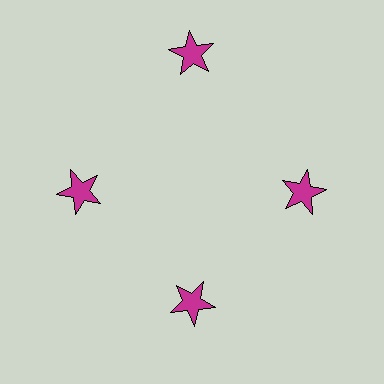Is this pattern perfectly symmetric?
No. The 4 magenta stars are arranged in a ring, but one element near the 12 o'clock position is pushed outward from the center, breaking the 4-fold rotational symmetry.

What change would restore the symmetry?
The symmetry would be restored by moving it inward, back onto the ring so that all 4 stars sit at equal angles and equal distance from the center.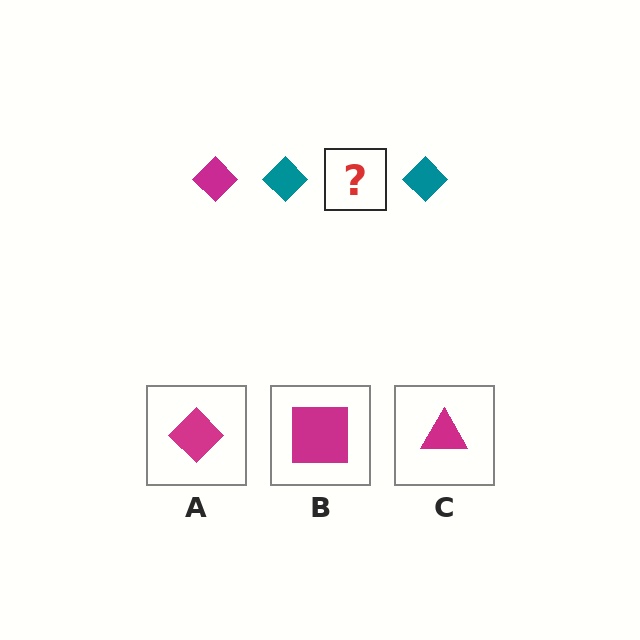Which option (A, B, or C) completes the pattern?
A.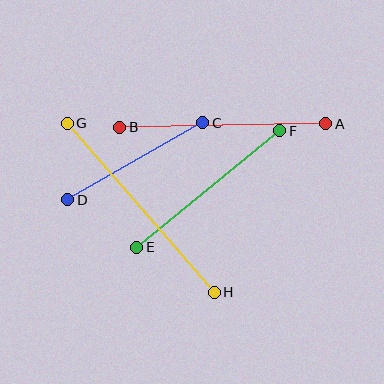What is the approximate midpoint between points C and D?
The midpoint is at approximately (135, 161) pixels.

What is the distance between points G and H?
The distance is approximately 224 pixels.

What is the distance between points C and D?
The distance is approximately 156 pixels.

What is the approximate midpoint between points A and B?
The midpoint is at approximately (223, 126) pixels.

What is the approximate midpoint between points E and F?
The midpoint is at approximately (208, 189) pixels.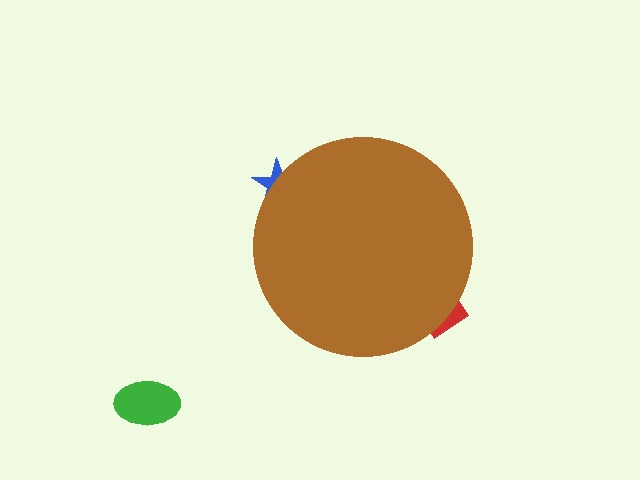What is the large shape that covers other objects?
A brown circle.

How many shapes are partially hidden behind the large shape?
2 shapes are partially hidden.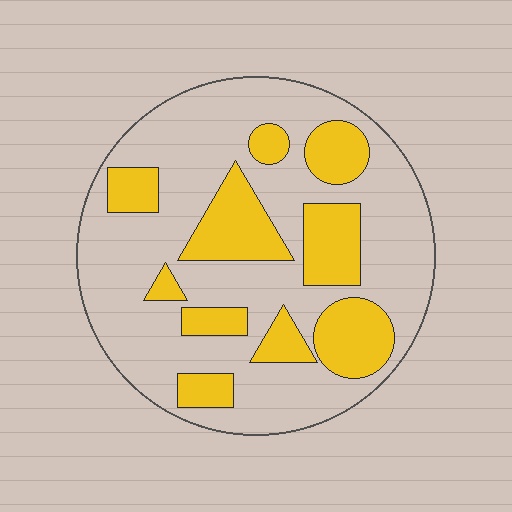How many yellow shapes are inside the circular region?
10.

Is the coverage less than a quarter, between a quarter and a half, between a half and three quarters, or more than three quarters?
Between a quarter and a half.